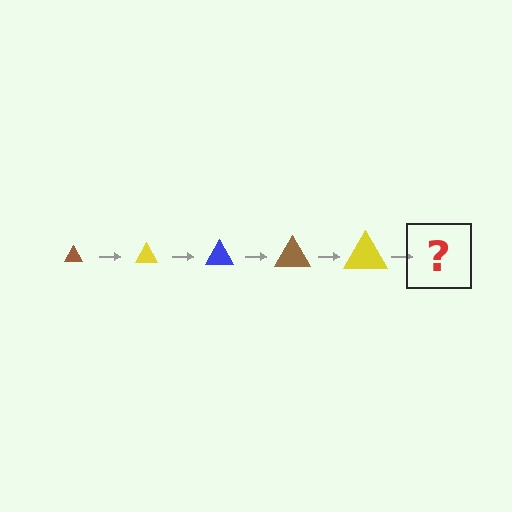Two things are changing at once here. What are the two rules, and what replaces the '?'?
The two rules are that the triangle grows larger each step and the color cycles through brown, yellow, and blue. The '?' should be a blue triangle, larger than the previous one.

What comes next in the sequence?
The next element should be a blue triangle, larger than the previous one.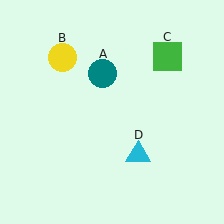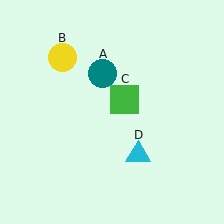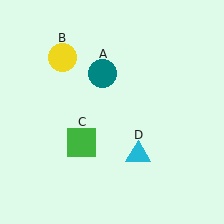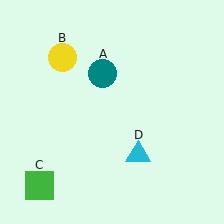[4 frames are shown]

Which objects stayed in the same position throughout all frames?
Teal circle (object A) and yellow circle (object B) and cyan triangle (object D) remained stationary.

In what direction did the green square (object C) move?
The green square (object C) moved down and to the left.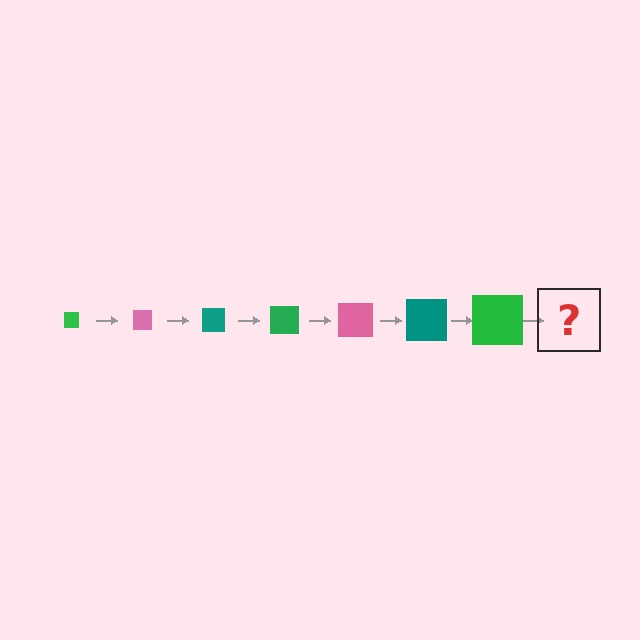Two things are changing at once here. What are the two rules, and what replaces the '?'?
The two rules are that the square grows larger each step and the color cycles through green, pink, and teal. The '?' should be a pink square, larger than the previous one.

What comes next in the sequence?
The next element should be a pink square, larger than the previous one.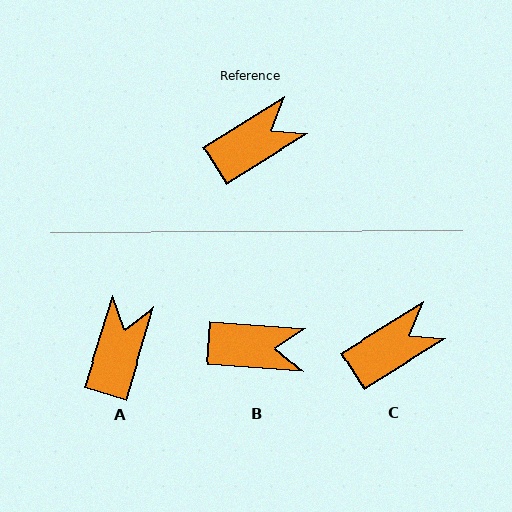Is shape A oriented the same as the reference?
No, it is off by about 41 degrees.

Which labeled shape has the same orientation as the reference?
C.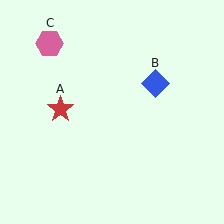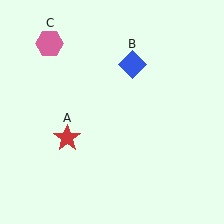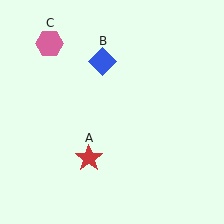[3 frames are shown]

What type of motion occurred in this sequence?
The red star (object A), blue diamond (object B) rotated counterclockwise around the center of the scene.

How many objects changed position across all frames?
2 objects changed position: red star (object A), blue diamond (object B).